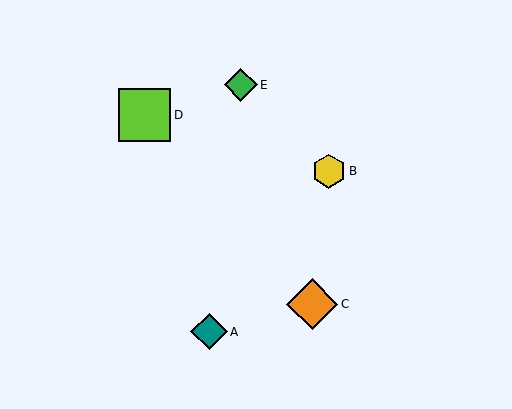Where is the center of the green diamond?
The center of the green diamond is at (241, 85).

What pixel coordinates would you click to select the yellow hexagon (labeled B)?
Click at (329, 171) to select the yellow hexagon B.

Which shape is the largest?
The lime square (labeled D) is the largest.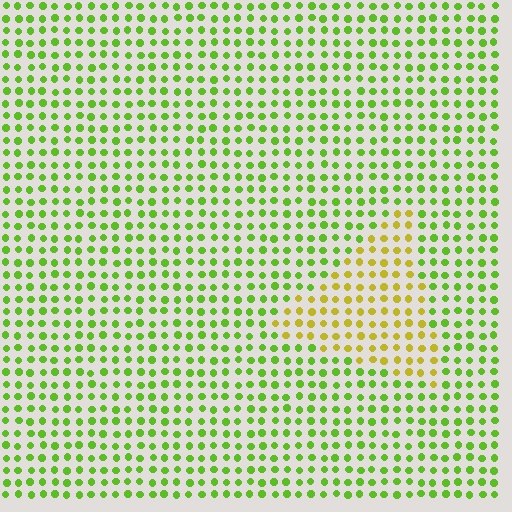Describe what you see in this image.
The image is filled with small lime elements in a uniform arrangement. A triangle-shaped region is visible where the elements are tinted to a slightly different hue, forming a subtle color boundary.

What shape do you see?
I see a triangle.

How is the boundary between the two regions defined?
The boundary is defined purely by a slight shift in hue (about 42 degrees). Spacing, size, and orientation are identical on both sides.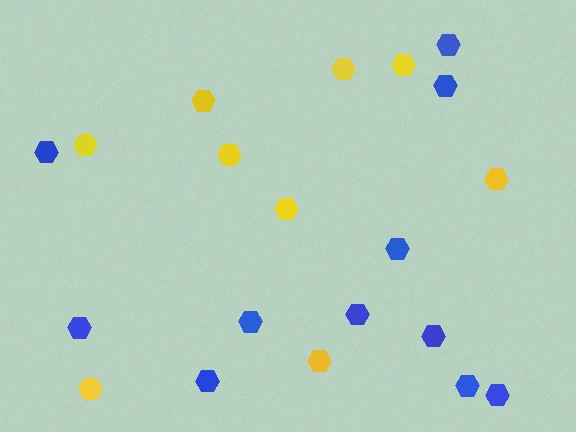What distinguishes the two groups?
There are 2 groups: one group of yellow hexagons (9) and one group of blue hexagons (11).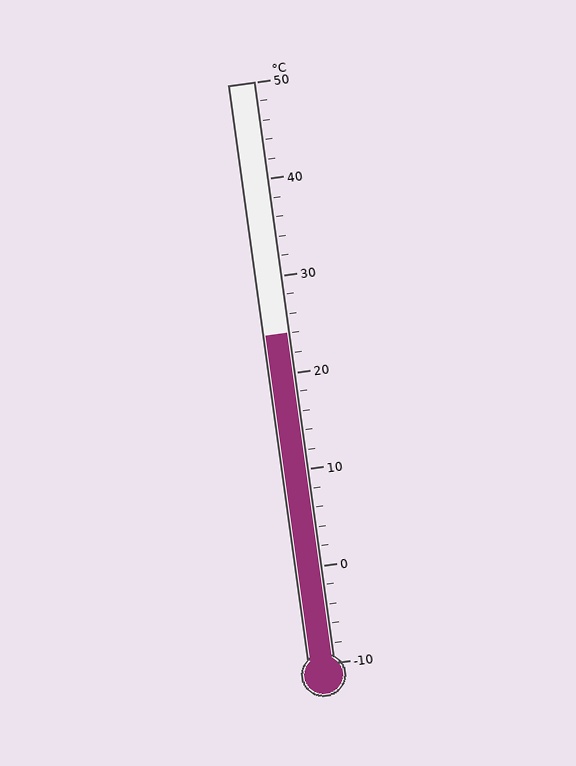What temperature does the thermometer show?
The thermometer shows approximately 24°C.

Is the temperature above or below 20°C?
The temperature is above 20°C.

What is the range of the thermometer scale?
The thermometer scale ranges from -10°C to 50°C.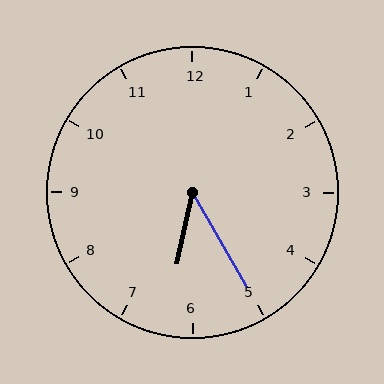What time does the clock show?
6:25.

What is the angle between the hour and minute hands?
Approximately 42 degrees.